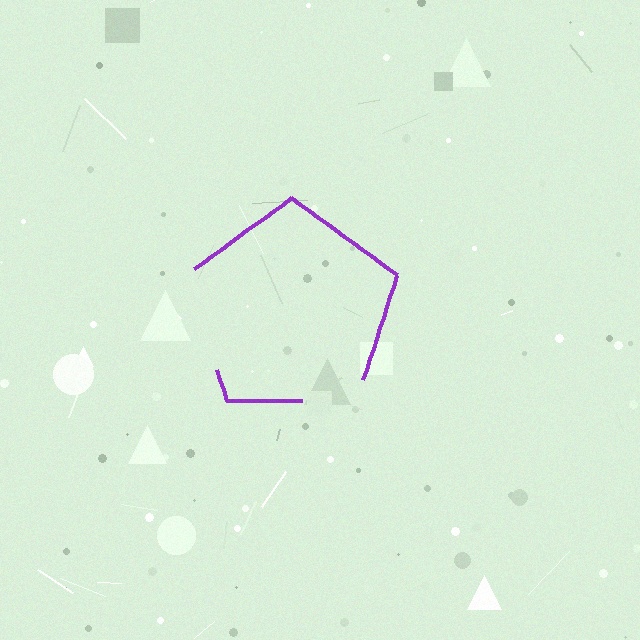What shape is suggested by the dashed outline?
The dashed outline suggests a pentagon.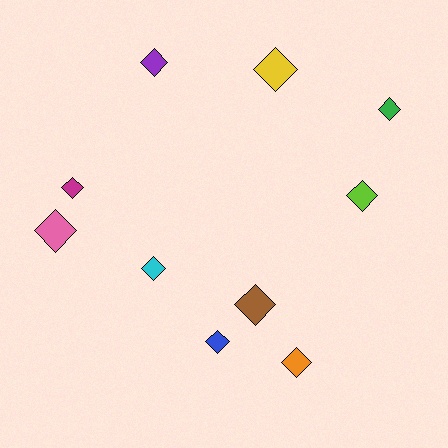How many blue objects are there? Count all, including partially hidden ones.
There is 1 blue object.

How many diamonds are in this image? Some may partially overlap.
There are 10 diamonds.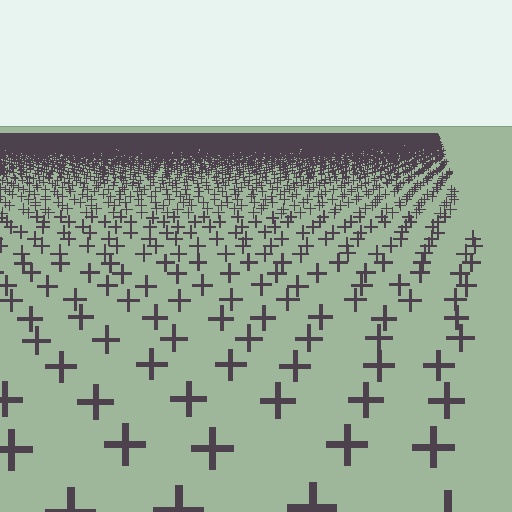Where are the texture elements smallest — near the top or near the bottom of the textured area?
Near the top.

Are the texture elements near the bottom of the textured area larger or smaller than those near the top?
Larger. Near the bottom, elements are closer to the viewer and appear at a bigger on-screen size.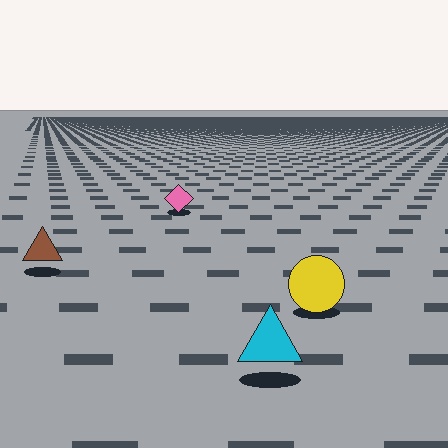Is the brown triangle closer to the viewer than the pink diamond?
Yes. The brown triangle is closer — you can tell from the texture gradient: the ground texture is coarser near it.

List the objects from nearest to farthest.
From nearest to farthest: the cyan triangle, the yellow circle, the brown triangle, the pink diamond.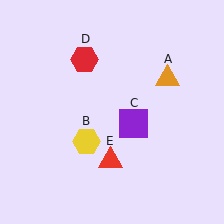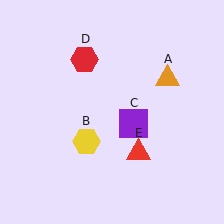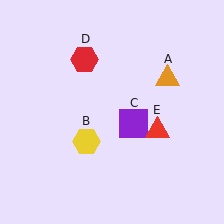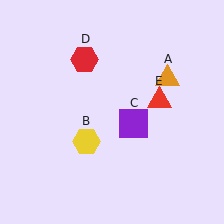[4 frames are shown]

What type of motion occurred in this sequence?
The red triangle (object E) rotated counterclockwise around the center of the scene.